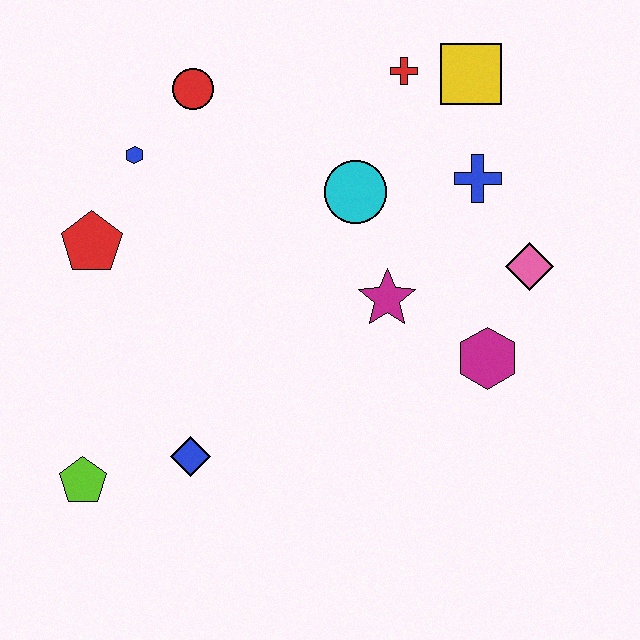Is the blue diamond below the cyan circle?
Yes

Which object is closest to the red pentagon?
The blue hexagon is closest to the red pentagon.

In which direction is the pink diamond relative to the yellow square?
The pink diamond is below the yellow square.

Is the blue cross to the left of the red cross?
No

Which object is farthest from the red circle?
The lime pentagon is farthest from the red circle.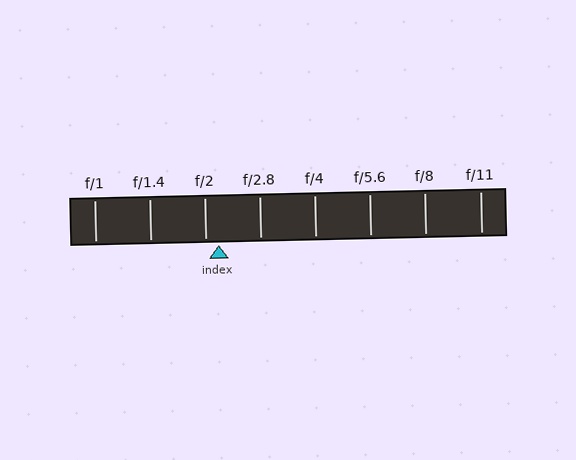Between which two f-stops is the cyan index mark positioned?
The index mark is between f/2 and f/2.8.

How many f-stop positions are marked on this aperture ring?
There are 8 f-stop positions marked.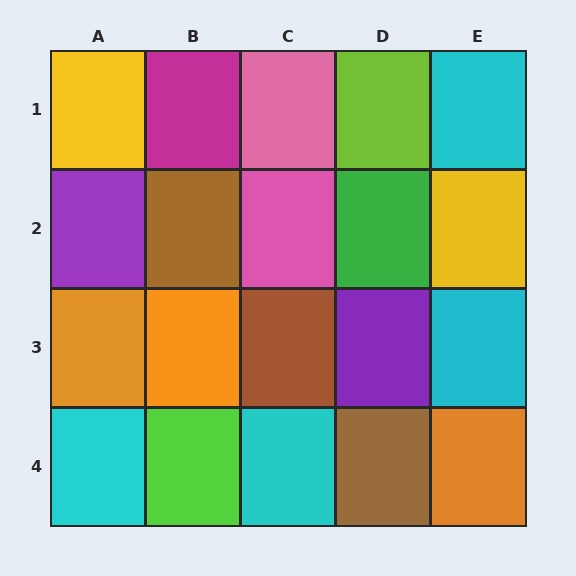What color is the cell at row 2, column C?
Pink.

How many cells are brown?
3 cells are brown.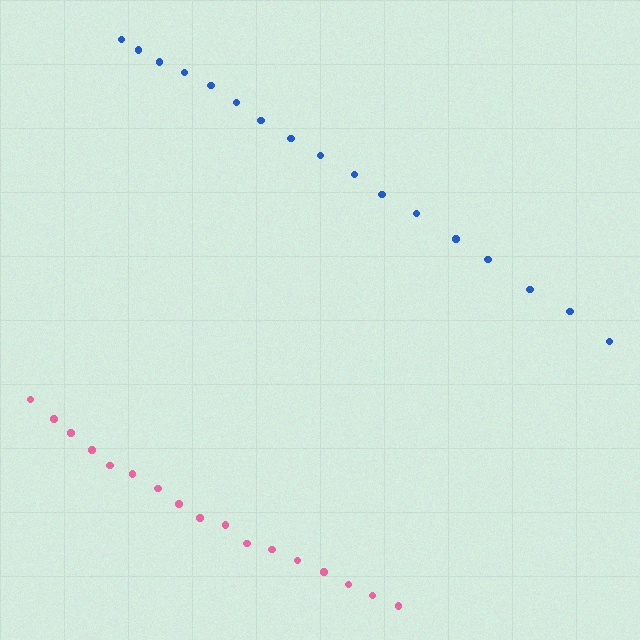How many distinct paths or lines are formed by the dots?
There are 2 distinct paths.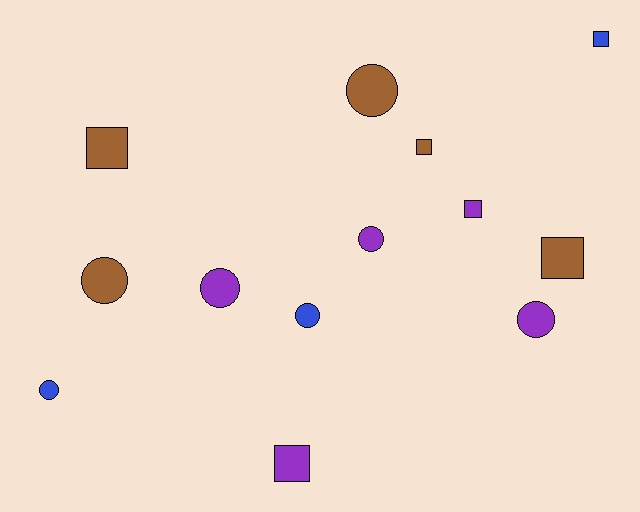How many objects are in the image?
There are 13 objects.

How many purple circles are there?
There are 3 purple circles.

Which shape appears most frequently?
Circle, with 7 objects.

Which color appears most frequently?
Purple, with 5 objects.